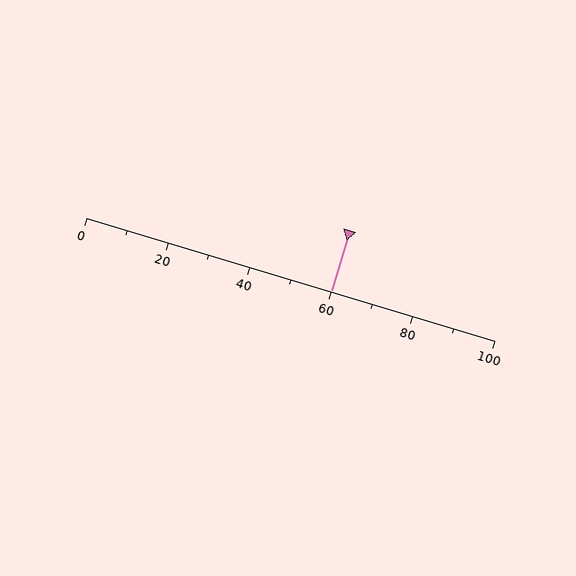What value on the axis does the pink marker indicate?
The marker indicates approximately 60.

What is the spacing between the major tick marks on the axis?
The major ticks are spaced 20 apart.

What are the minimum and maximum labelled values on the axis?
The axis runs from 0 to 100.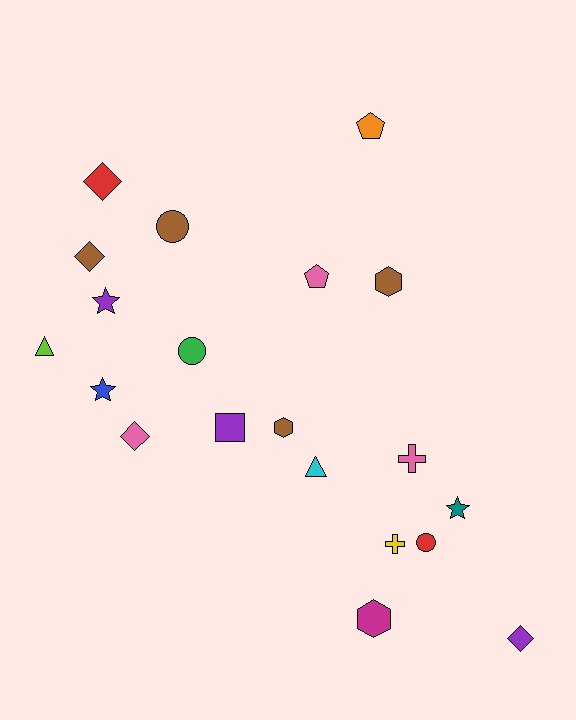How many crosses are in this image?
There are 2 crosses.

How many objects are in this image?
There are 20 objects.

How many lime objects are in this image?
There is 1 lime object.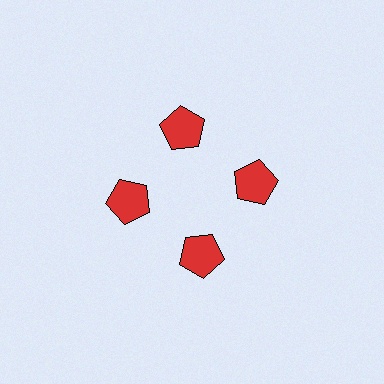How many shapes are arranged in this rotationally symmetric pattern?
There are 4 shapes, arranged in 4 groups of 1.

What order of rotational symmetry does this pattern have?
This pattern has 4-fold rotational symmetry.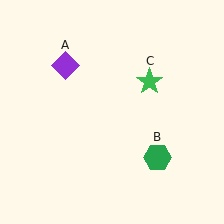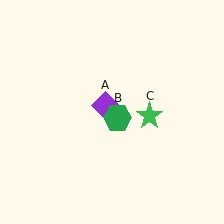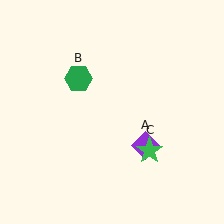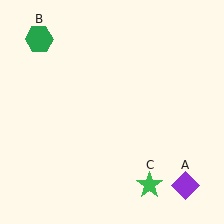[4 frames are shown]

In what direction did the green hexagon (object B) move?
The green hexagon (object B) moved up and to the left.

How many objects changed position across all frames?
3 objects changed position: purple diamond (object A), green hexagon (object B), green star (object C).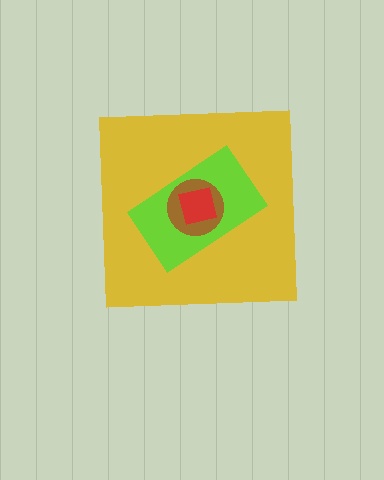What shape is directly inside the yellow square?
The lime rectangle.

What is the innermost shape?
The red square.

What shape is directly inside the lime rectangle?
The brown circle.